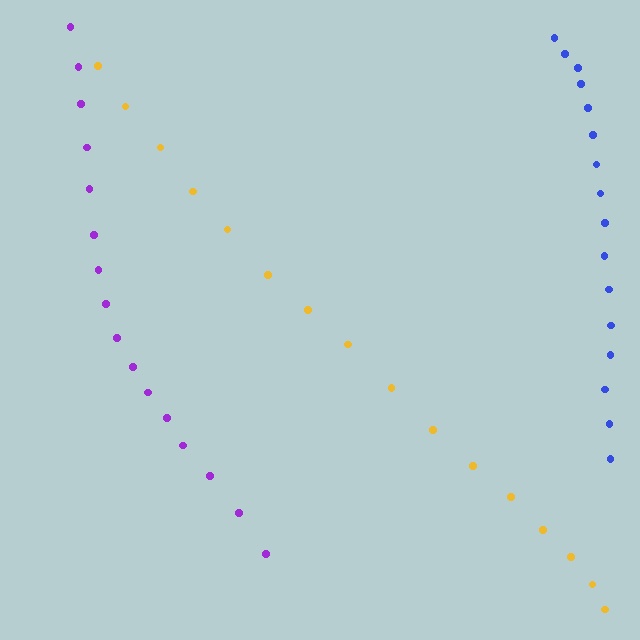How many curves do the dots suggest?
There are 3 distinct paths.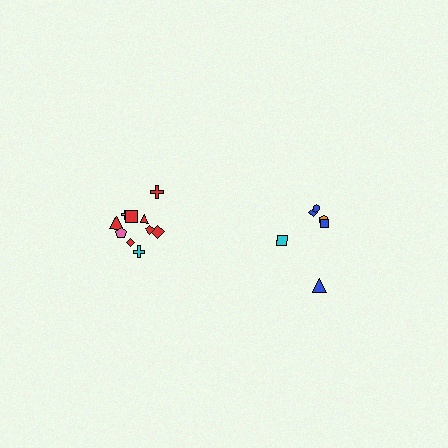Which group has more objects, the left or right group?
The left group.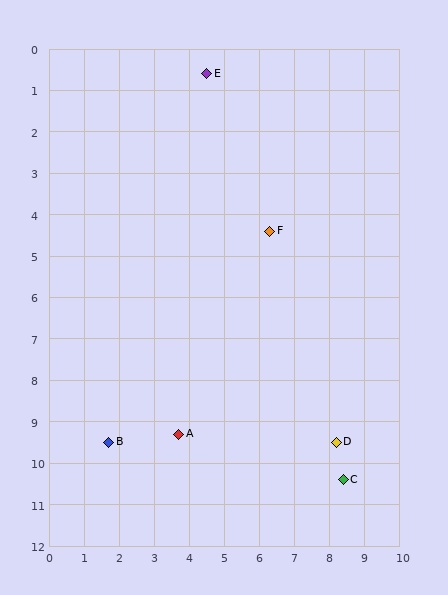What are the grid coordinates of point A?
Point A is at approximately (3.7, 9.3).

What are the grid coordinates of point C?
Point C is at approximately (8.4, 10.4).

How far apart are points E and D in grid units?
Points E and D are about 9.6 grid units apart.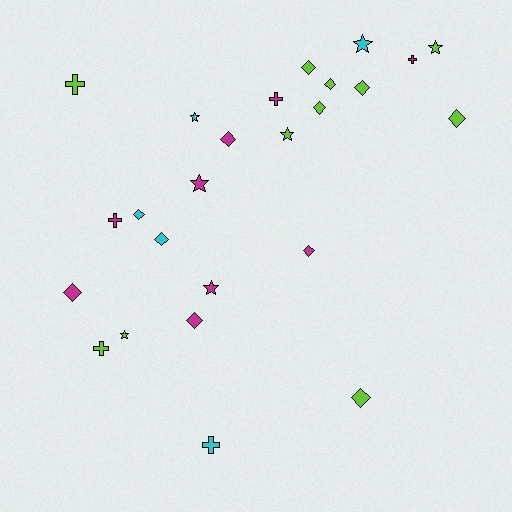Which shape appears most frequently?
Diamond, with 12 objects.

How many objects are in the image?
There are 25 objects.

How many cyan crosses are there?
There is 1 cyan cross.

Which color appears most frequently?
Lime, with 11 objects.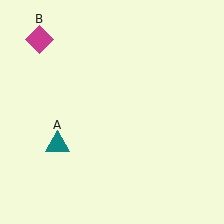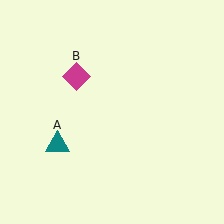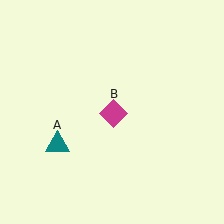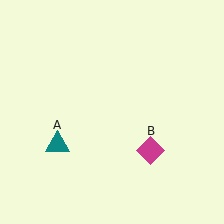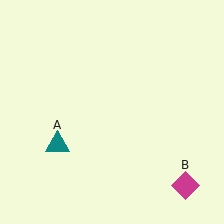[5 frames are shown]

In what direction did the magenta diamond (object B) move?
The magenta diamond (object B) moved down and to the right.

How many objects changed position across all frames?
1 object changed position: magenta diamond (object B).